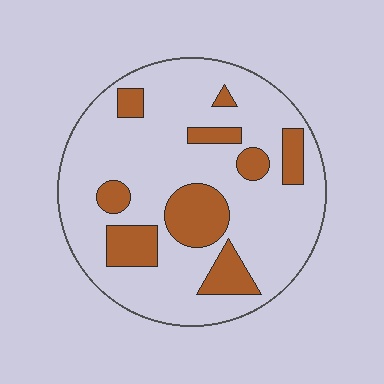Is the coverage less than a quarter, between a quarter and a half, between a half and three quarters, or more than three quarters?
Less than a quarter.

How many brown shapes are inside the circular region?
9.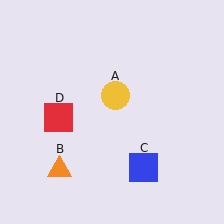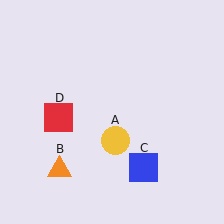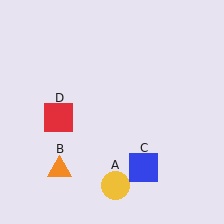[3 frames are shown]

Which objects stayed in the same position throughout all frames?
Orange triangle (object B) and blue square (object C) and red square (object D) remained stationary.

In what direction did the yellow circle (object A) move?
The yellow circle (object A) moved down.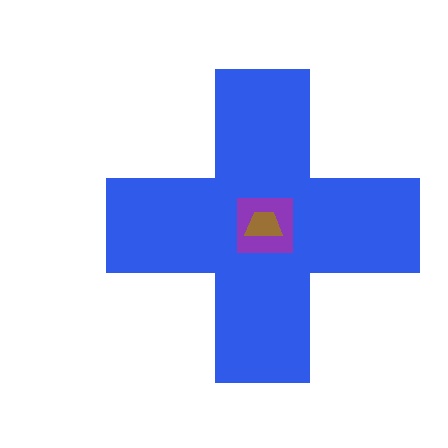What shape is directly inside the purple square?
The brown trapezoid.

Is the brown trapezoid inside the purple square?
Yes.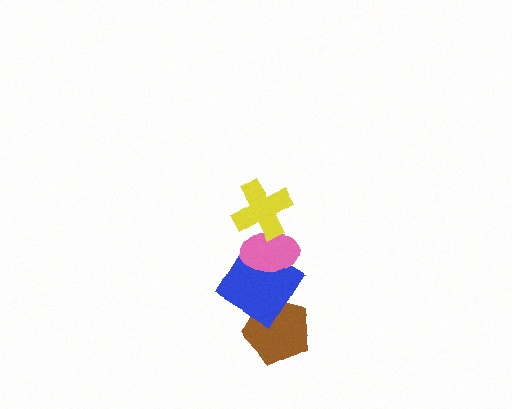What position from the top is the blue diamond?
The blue diamond is 3rd from the top.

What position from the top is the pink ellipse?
The pink ellipse is 2nd from the top.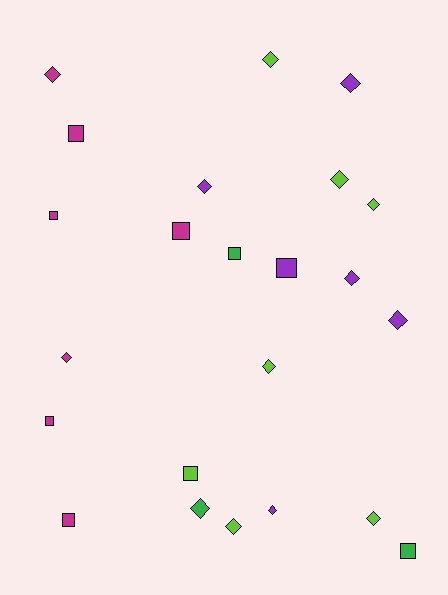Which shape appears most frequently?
Diamond, with 14 objects.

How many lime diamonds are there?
There are 6 lime diamonds.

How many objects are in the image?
There are 23 objects.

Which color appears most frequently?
Magenta, with 7 objects.